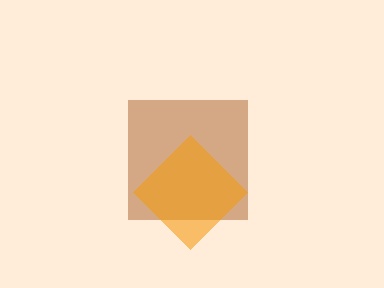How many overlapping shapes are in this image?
There are 2 overlapping shapes in the image.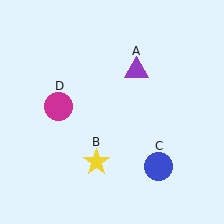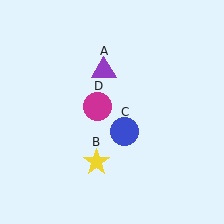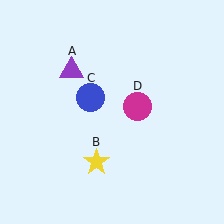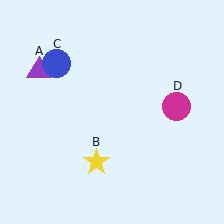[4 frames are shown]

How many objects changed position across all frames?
3 objects changed position: purple triangle (object A), blue circle (object C), magenta circle (object D).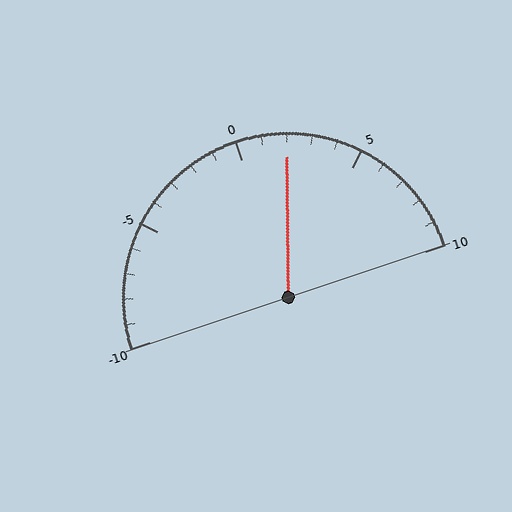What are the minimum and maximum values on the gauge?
The gauge ranges from -10 to 10.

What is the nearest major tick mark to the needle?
The nearest major tick mark is 0.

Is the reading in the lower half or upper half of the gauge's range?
The reading is in the upper half of the range (-10 to 10).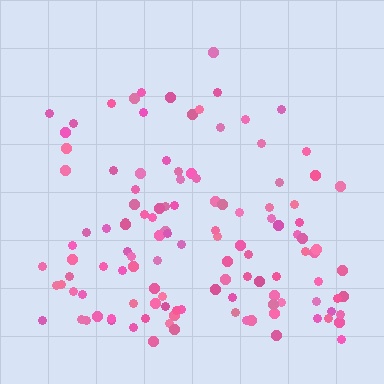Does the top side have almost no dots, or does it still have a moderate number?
Still a moderate number, just noticeably fewer than the bottom.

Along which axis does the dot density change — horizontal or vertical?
Vertical.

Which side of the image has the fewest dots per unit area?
The top.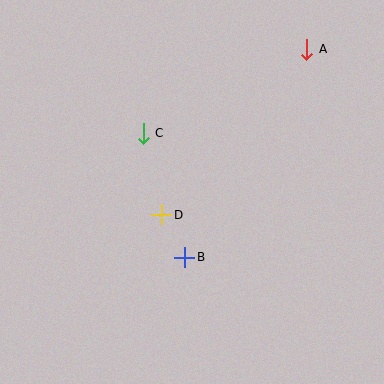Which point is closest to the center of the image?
Point D at (162, 215) is closest to the center.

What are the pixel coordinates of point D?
Point D is at (162, 215).